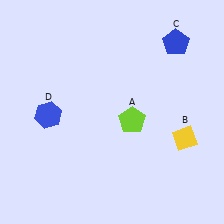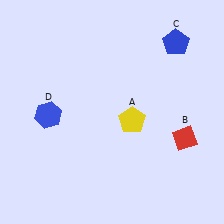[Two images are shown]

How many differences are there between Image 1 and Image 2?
There are 2 differences between the two images.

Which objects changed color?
A changed from lime to yellow. B changed from yellow to red.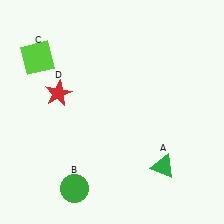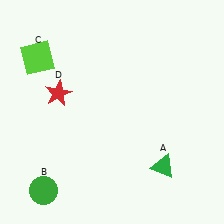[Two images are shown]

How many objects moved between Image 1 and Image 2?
1 object moved between the two images.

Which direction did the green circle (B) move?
The green circle (B) moved left.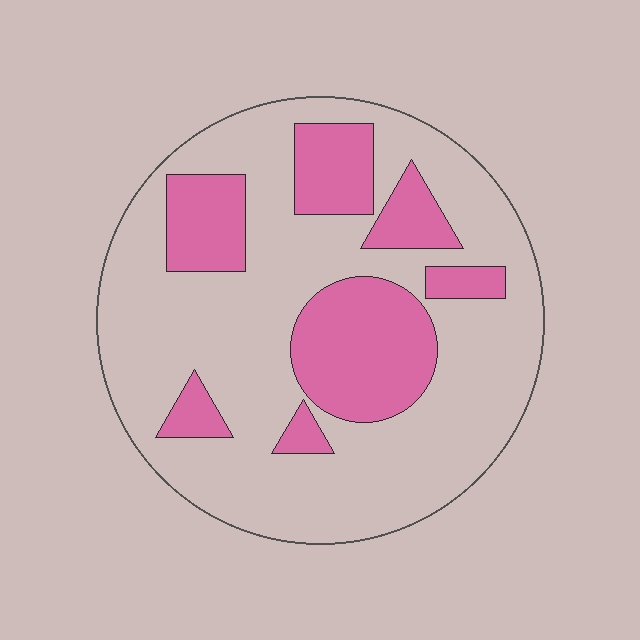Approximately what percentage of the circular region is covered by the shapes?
Approximately 30%.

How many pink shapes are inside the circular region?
7.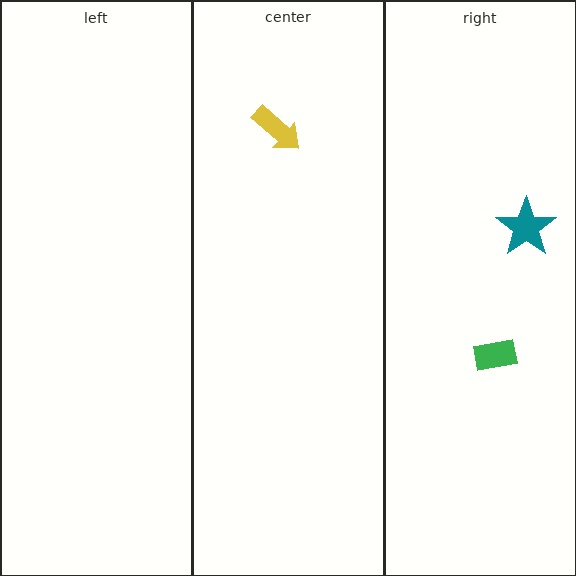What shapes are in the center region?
The yellow arrow.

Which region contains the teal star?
The right region.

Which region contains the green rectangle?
The right region.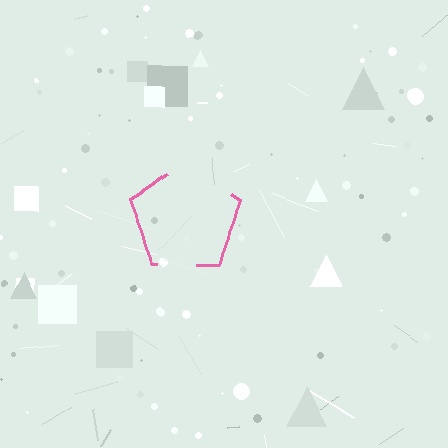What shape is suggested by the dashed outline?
The dashed outline suggests a pentagon.